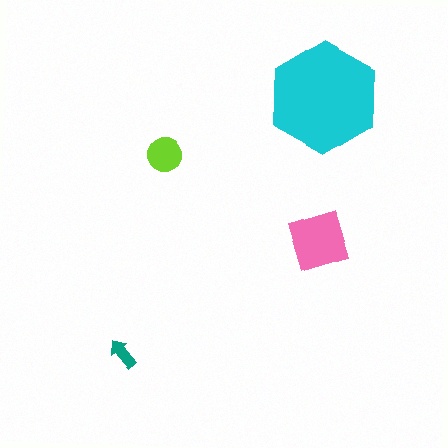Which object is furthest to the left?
The teal arrow is leftmost.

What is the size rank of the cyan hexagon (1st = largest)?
1st.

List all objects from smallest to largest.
The teal arrow, the lime circle, the pink diamond, the cyan hexagon.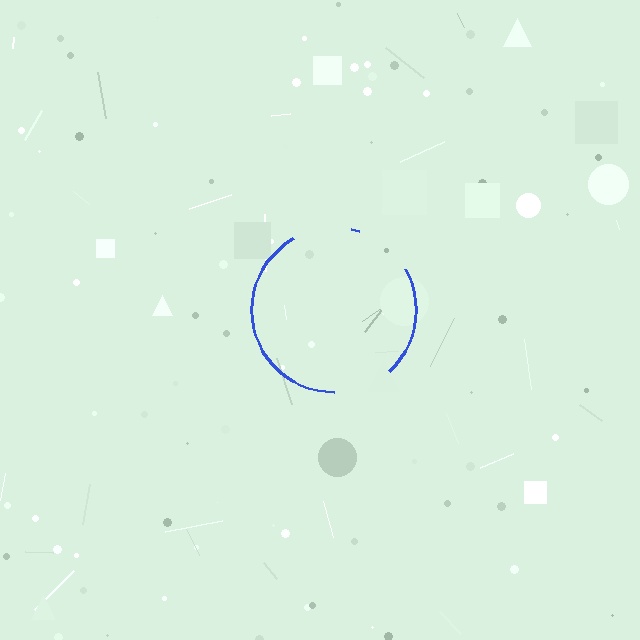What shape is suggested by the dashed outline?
The dashed outline suggests a circle.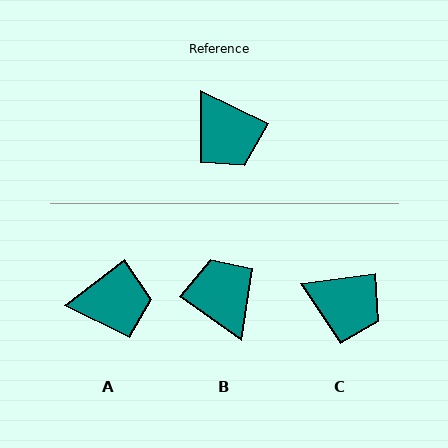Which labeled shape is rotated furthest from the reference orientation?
B, about 171 degrees away.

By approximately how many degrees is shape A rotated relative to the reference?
Approximately 64 degrees counter-clockwise.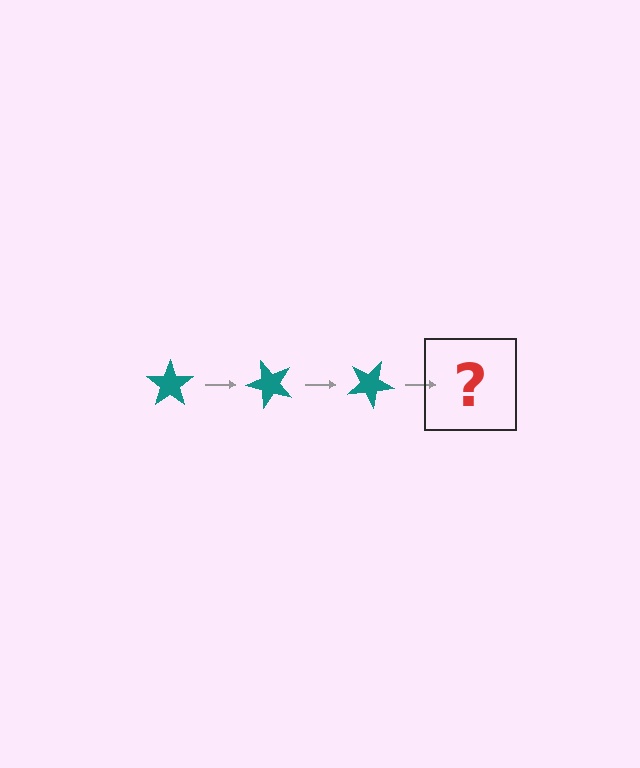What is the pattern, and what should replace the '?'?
The pattern is that the star rotates 50 degrees each step. The '?' should be a teal star rotated 150 degrees.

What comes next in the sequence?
The next element should be a teal star rotated 150 degrees.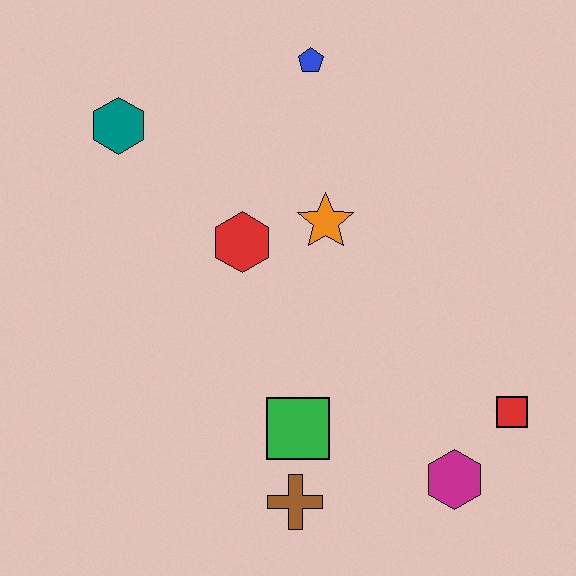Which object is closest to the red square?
The magenta hexagon is closest to the red square.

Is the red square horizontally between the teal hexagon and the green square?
No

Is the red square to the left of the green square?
No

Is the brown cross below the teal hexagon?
Yes